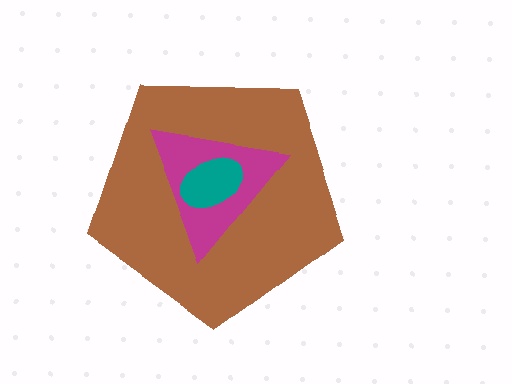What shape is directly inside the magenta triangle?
The teal ellipse.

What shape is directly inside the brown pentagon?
The magenta triangle.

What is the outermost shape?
The brown pentagon.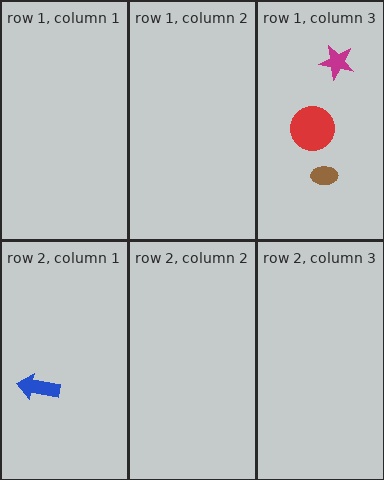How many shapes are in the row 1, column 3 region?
3.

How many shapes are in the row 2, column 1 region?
1.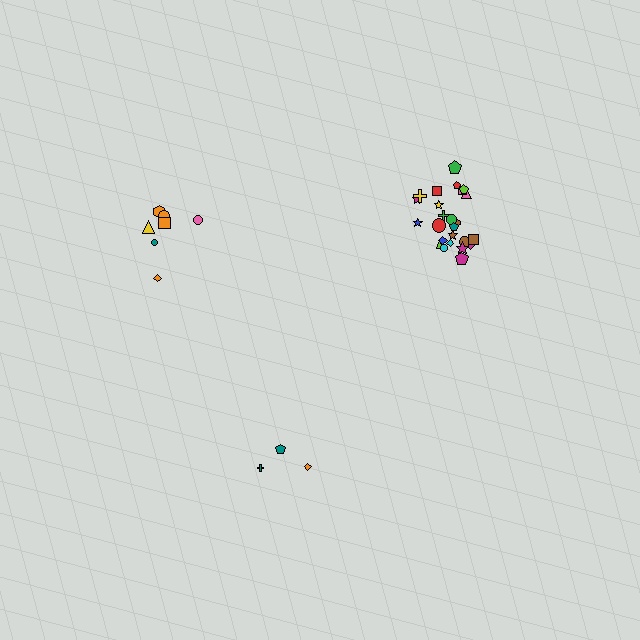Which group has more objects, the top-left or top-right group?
The top-right group.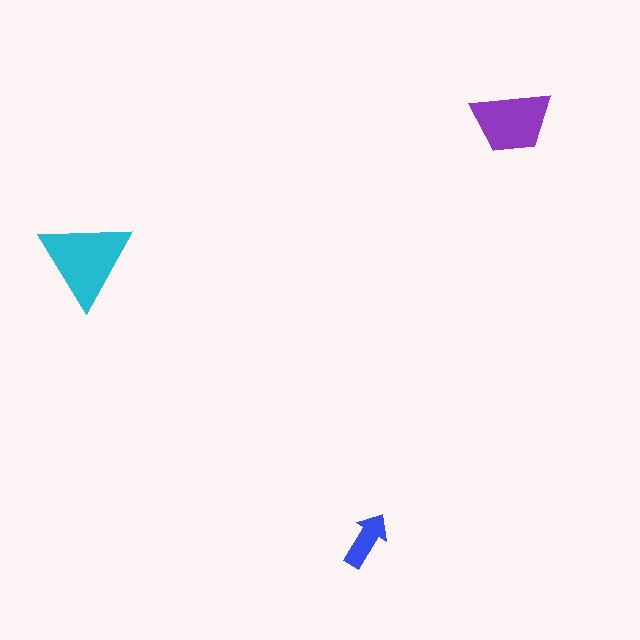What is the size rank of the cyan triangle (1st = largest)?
1st.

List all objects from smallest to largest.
The blue arrow, the purple trapezoid, the cyan triangle.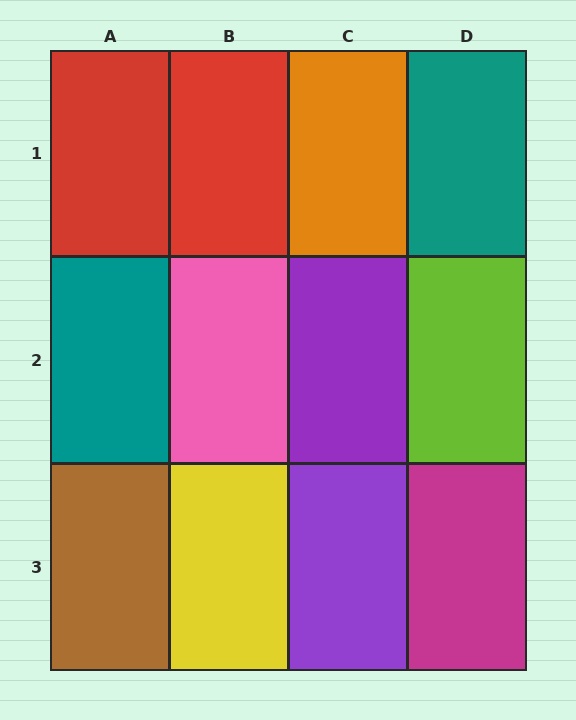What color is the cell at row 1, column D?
Teal.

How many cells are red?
2 cells are red.